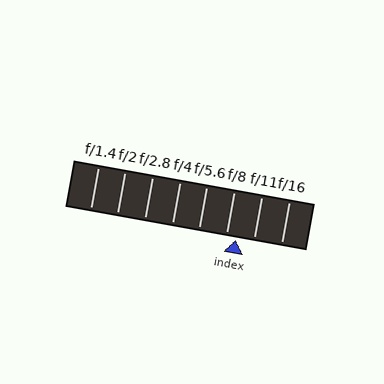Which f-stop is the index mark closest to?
The index mark is closest to f/8.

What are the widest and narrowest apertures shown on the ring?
The widest aperture shown is f/1.4 and the narrowest is f/16.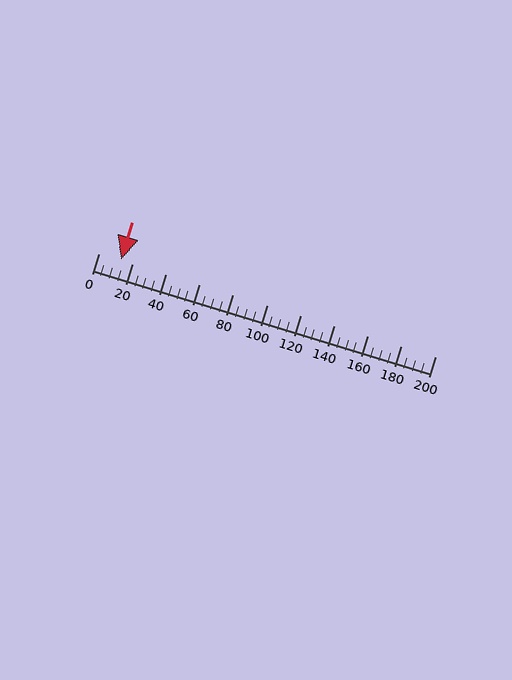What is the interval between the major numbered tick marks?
The major tick marks are spaced 20 units apart.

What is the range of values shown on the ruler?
The ruler shows values from 0 to 200.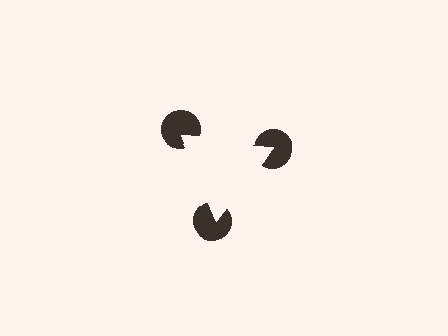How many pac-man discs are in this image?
There are 3 — one at each vertex of the illusory triangle.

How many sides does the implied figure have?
3 sides.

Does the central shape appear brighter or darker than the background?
It typically appears slightly brighter than the background, even though no actual brightness change is drawn.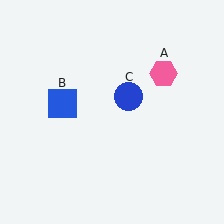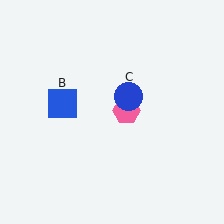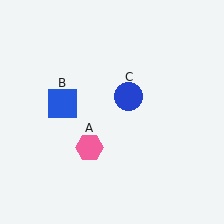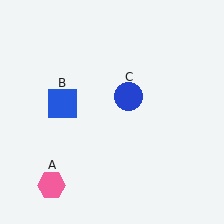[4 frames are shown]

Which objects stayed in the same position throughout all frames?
Blue square (object B) and blue circle (object C) remained stationary.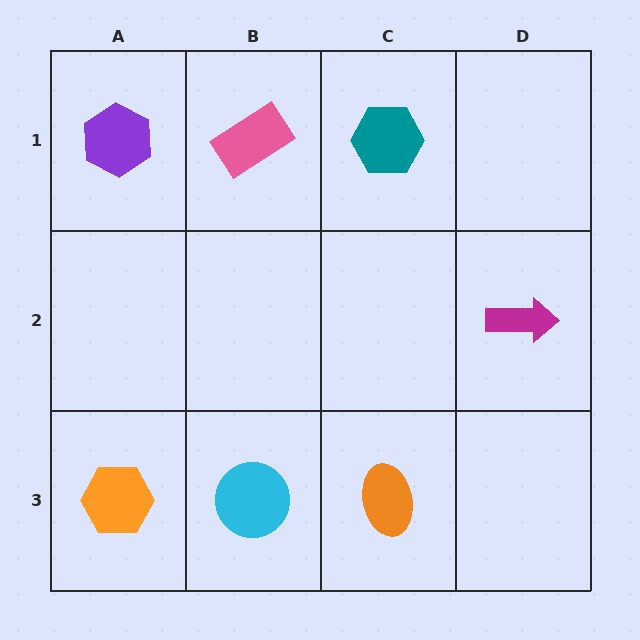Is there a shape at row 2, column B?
No, that cell is empty.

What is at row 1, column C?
A teal hexagon.